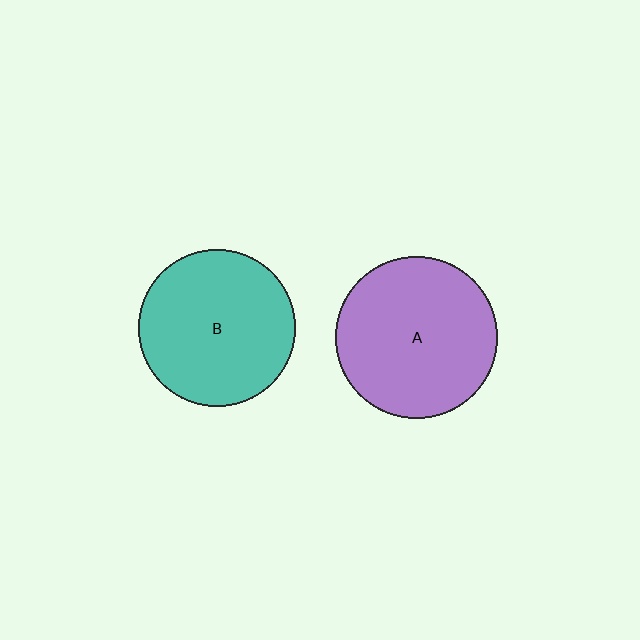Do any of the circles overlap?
No, none of the circles overlap.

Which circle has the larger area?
Circle A (purple).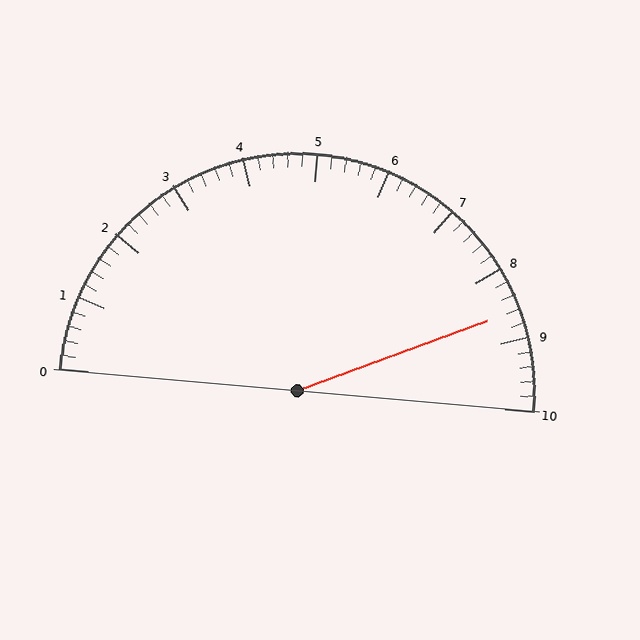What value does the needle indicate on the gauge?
The needle indicates approximately 8.6.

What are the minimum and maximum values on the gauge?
The gauge ranges from 0 to 10.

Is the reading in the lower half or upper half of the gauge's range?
The reading is in the upper half of the range (0 to 10).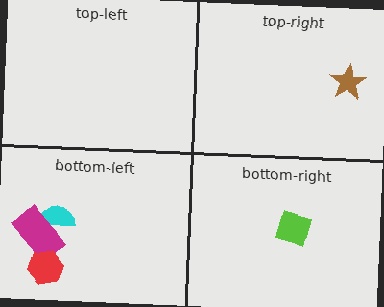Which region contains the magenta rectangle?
The bottom-left region.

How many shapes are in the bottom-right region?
1.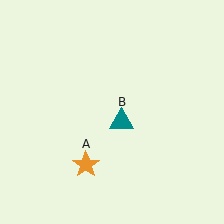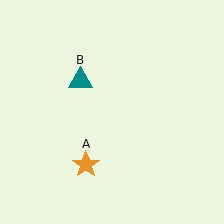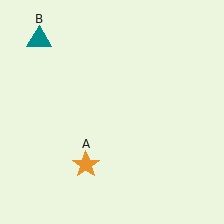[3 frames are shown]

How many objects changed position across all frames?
1 object changed position: teal triangle (object B).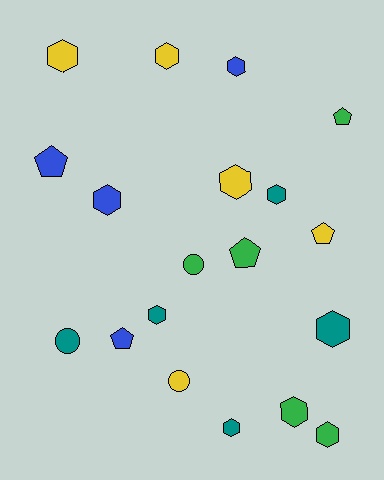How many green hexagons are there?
There are 2 green hexagons.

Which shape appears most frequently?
Hexagon, with 11 objects.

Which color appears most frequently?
Yellow, with 5 objects.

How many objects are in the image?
There are 19 objects.